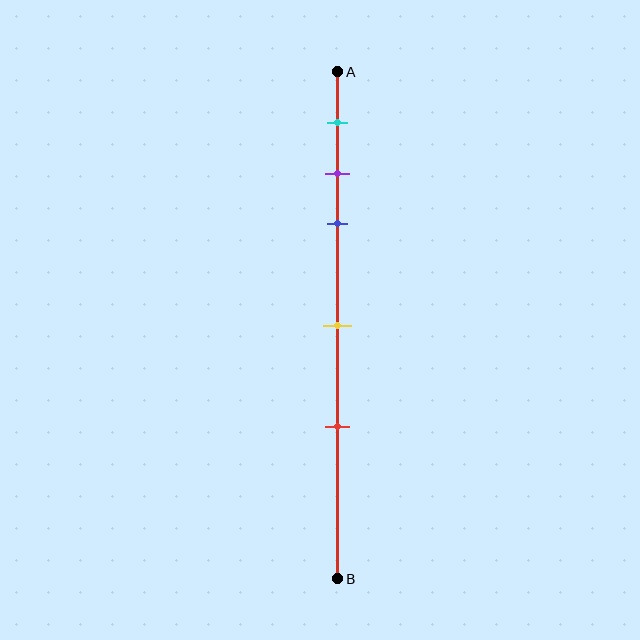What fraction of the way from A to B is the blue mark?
The blue mark is approximately 30% (0.3) of the way from A to B.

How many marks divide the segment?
There are 5 marks dividing the segment.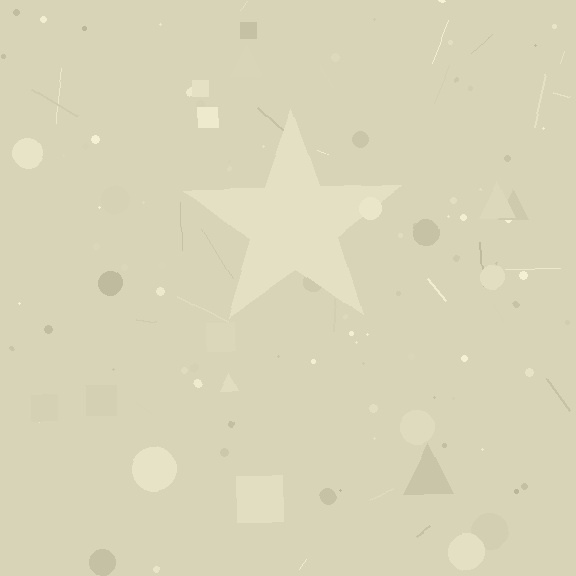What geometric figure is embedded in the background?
A star is embedded in the background.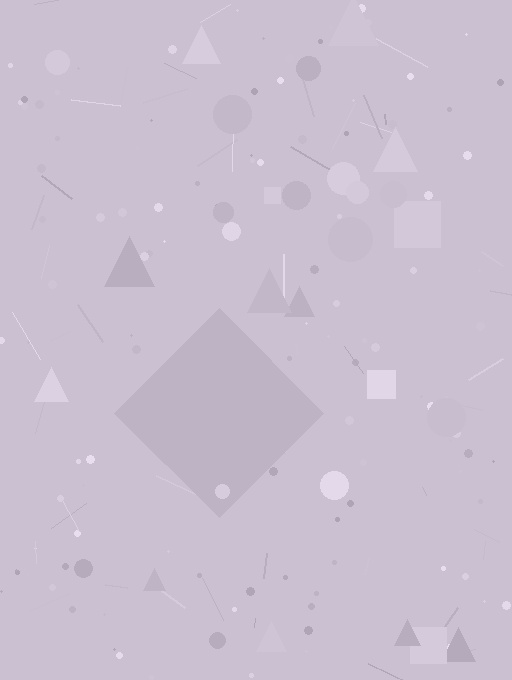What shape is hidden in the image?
A diamond is hidden in the image.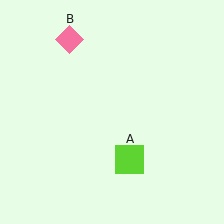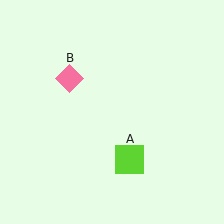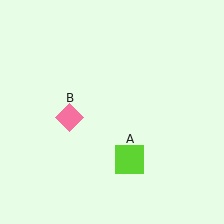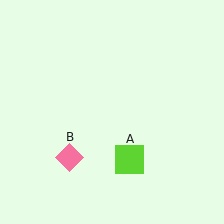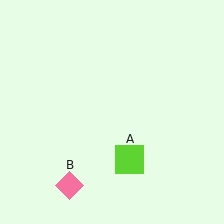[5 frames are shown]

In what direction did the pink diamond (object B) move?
The pink diamond (object B) moved down.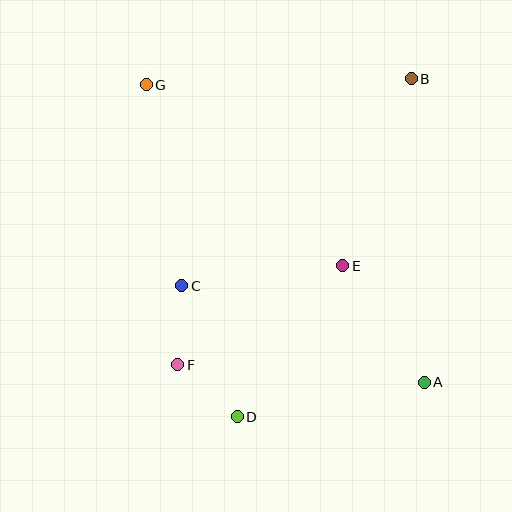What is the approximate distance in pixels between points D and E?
The distance between D and E is approximately 184 pixels.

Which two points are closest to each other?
Points D and F are closest to each other.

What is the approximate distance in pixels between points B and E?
The distance between B and E is approximately 199 pixels.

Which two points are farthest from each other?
Points A and G are farthest from each other.